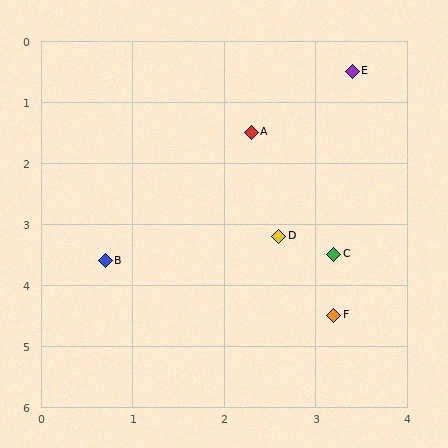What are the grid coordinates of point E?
Point E is at approximately (3.4, 0.5).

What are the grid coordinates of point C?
Point C is at approximately (3.2, 3.5).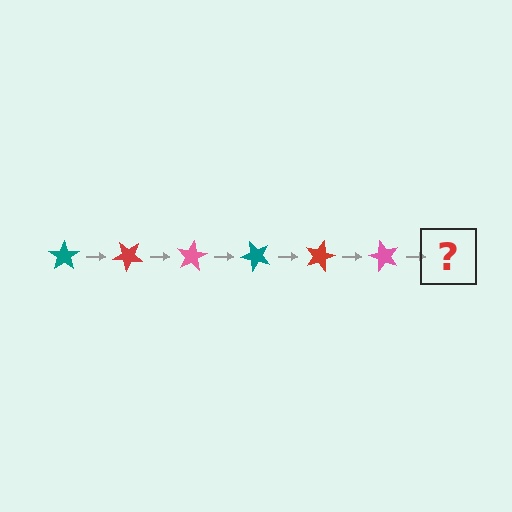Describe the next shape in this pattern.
It should be a teal star, rotated 240 degrees from the start.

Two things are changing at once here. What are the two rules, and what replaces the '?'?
The two rules are that it rotates 40 degrees each step and the color cycles through teal, red, and pink. The '?' should be a teal star, rotated 240 degrees from the start.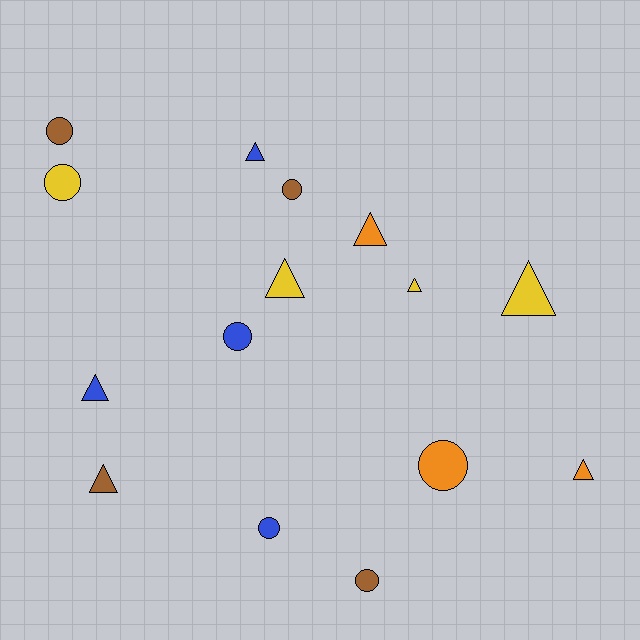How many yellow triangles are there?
There are 3 yellow triangles.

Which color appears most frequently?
Yellow, with 4 objects.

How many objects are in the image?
There are 15 objects.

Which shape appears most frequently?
Triangle, with 8 objects.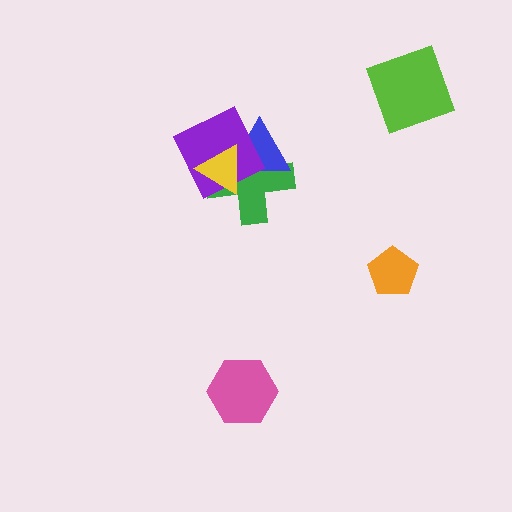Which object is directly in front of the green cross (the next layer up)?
The blue triangle is directly in front of the green cross.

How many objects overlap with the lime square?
0 objects overlap with the lime square.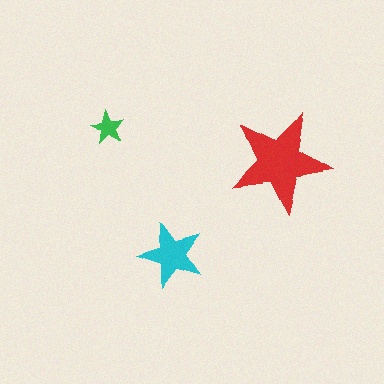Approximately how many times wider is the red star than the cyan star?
About 1.5 times wider.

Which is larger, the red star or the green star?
The red one.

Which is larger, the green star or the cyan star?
The cyan one.